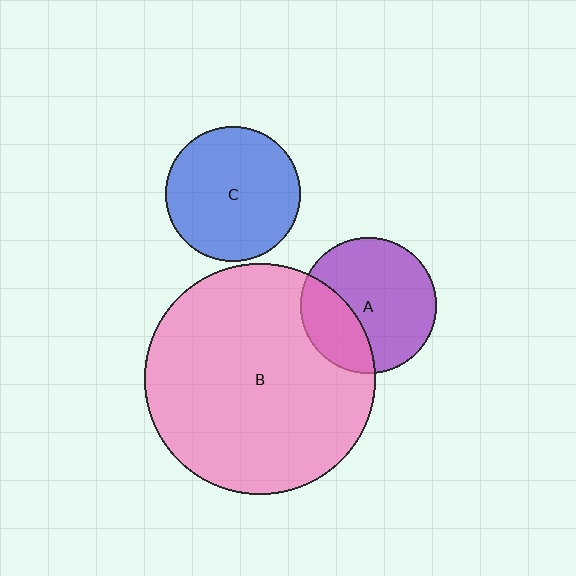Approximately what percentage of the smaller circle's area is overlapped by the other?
Approximately 30%.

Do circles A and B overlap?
Yes.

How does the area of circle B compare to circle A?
Approximately 2.9 times.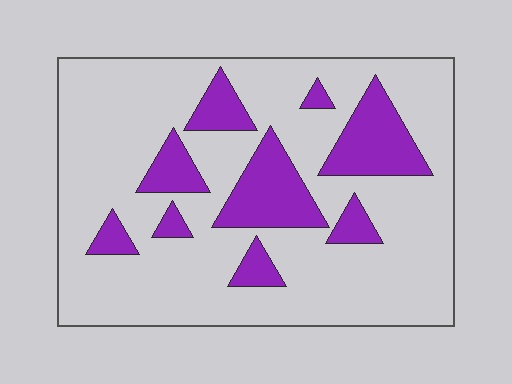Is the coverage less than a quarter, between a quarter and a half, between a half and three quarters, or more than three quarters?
Less than a quarter.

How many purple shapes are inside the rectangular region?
9.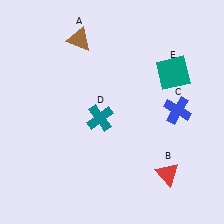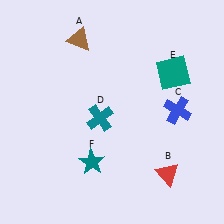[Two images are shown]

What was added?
A teal star (F) was added in Image 2.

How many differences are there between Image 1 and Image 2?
There is 1 difference between the two images.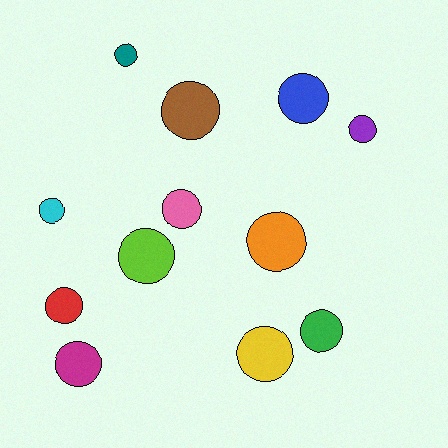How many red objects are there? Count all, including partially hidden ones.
There is 1 red object.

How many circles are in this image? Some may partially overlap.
There are 12 circles.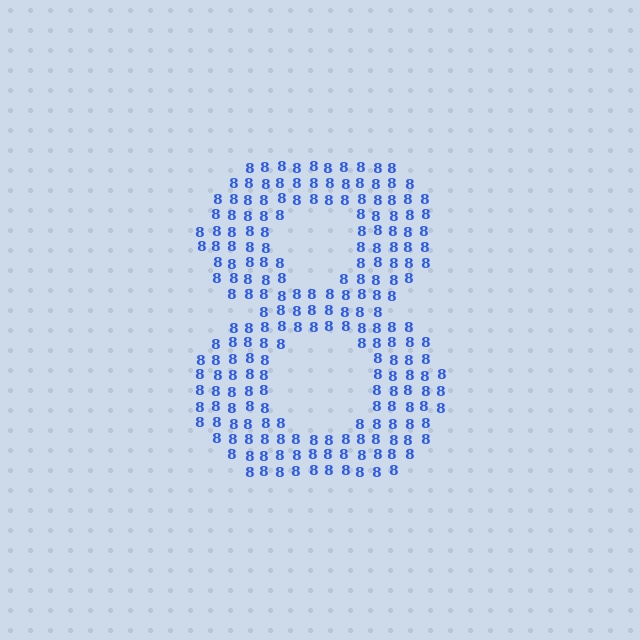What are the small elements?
The small elements are digit 8's.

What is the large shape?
The large shape is the digit 8.